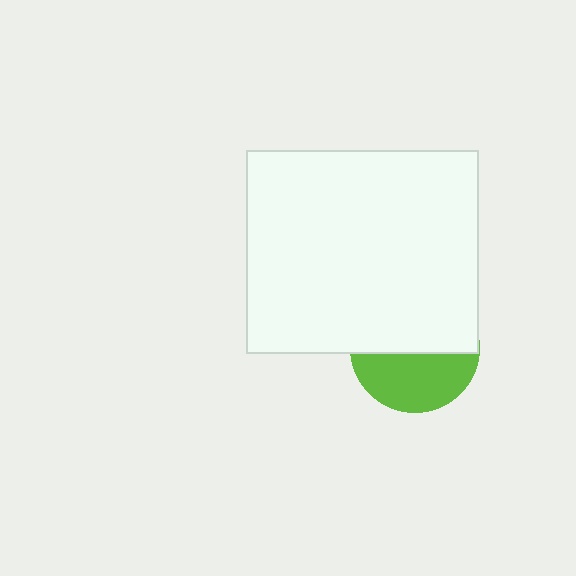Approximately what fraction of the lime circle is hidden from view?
Roughly 55% of the lime circle is hidden behind the white rectangle.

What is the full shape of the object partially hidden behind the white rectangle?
The partially hidden object is a lime circle.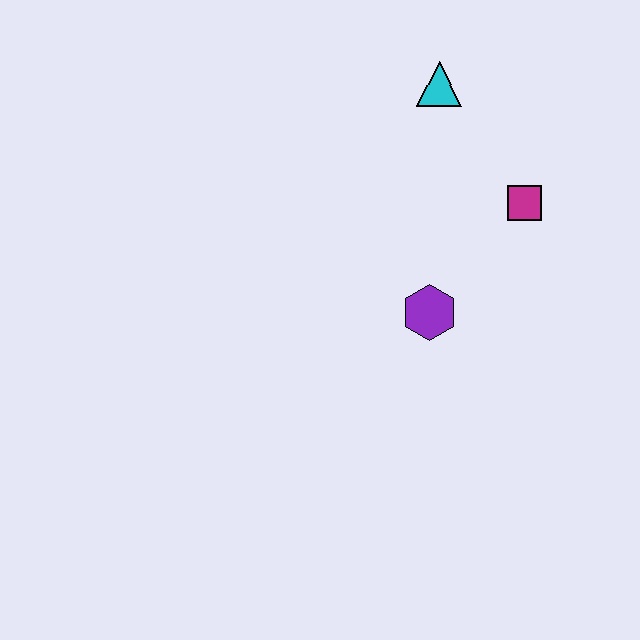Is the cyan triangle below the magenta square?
No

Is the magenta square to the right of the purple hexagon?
Yes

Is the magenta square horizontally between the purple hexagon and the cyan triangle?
No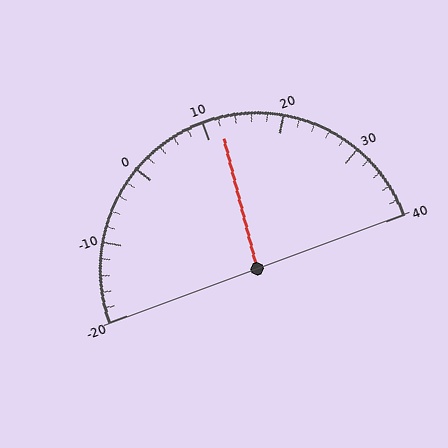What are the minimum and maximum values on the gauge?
The gauge ranges from -20 to 40.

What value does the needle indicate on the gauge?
The needle indicates approximately 12.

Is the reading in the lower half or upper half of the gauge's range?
The reading is in the upper half of the range (-20 to 40).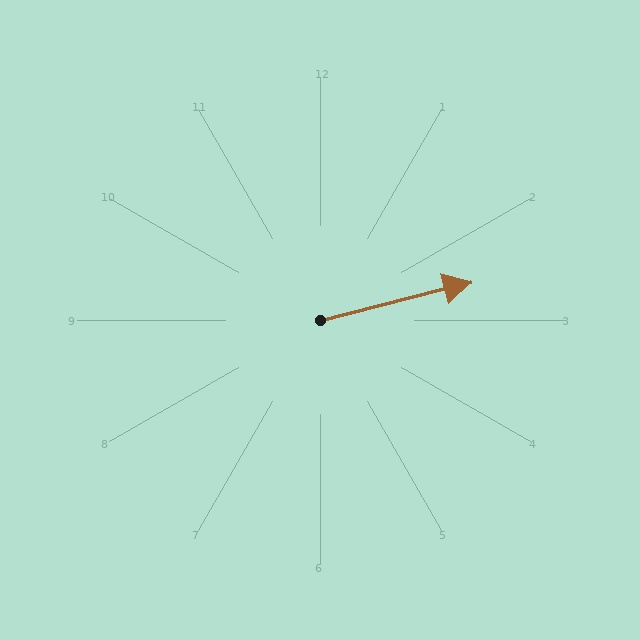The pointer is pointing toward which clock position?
Roughly 3 o'clock.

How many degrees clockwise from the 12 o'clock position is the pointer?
Approximately 76 degrees.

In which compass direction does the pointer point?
East.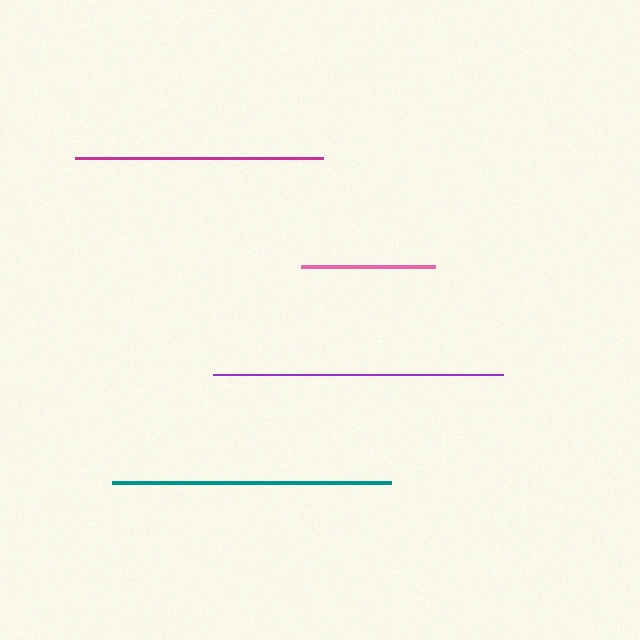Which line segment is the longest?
The purple line is the longest at approximately 290 pixels.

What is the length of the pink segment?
The pink segment is approximately 135 pixels long.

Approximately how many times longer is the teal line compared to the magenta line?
The teal line is approximately 1.1 times the length of the magenta line.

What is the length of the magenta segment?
The magenta segment is approximately 248 pixels long.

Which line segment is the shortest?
The pink line is the shortest at approximately 135 pixels.